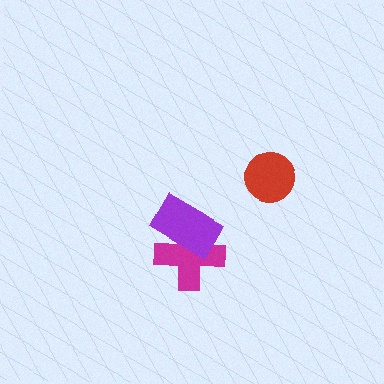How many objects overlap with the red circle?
0 objects overlap with the red circle.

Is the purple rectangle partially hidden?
No, no other shape covers it.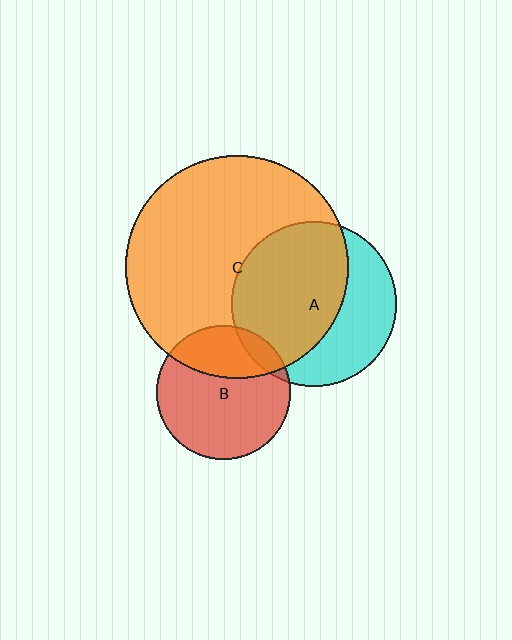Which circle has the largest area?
Circle C (orange).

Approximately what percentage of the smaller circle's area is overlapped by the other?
Approximately 60%.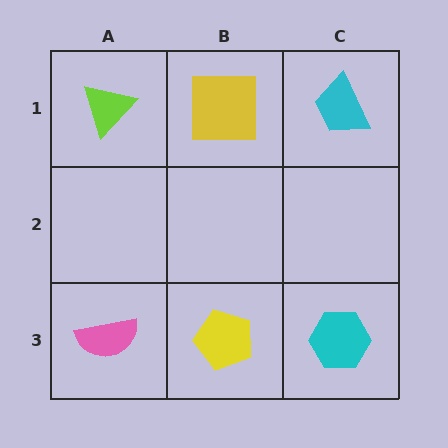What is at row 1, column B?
A yellow square.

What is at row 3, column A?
A pink semicircle.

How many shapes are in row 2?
0 shapes.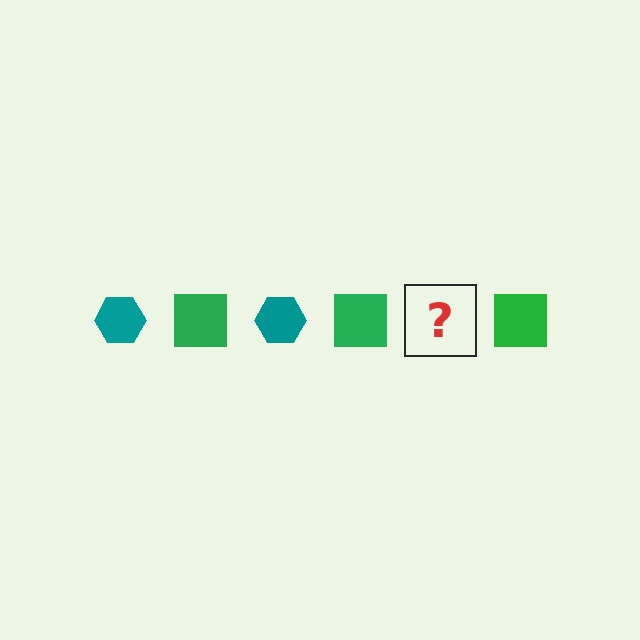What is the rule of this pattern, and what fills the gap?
The rule is that the pattern alternates between teal hexagon and green square. The gap should be filled with a teal hexagon.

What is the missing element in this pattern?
The missing element is a teal hexagon.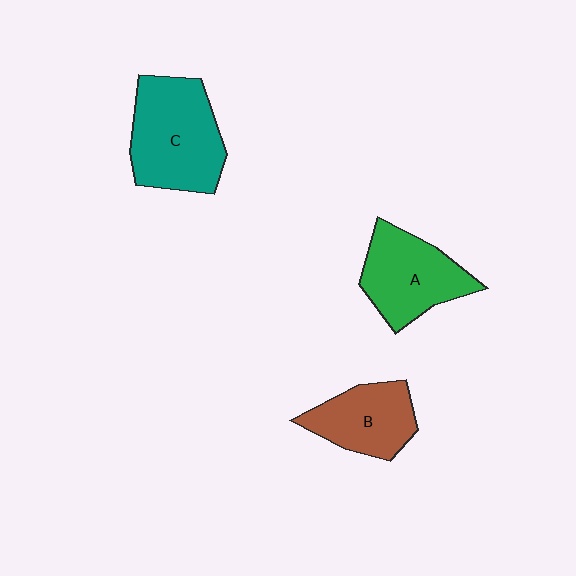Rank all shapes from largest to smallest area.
From largest to smallest: C (teal), A (green), B (brown).